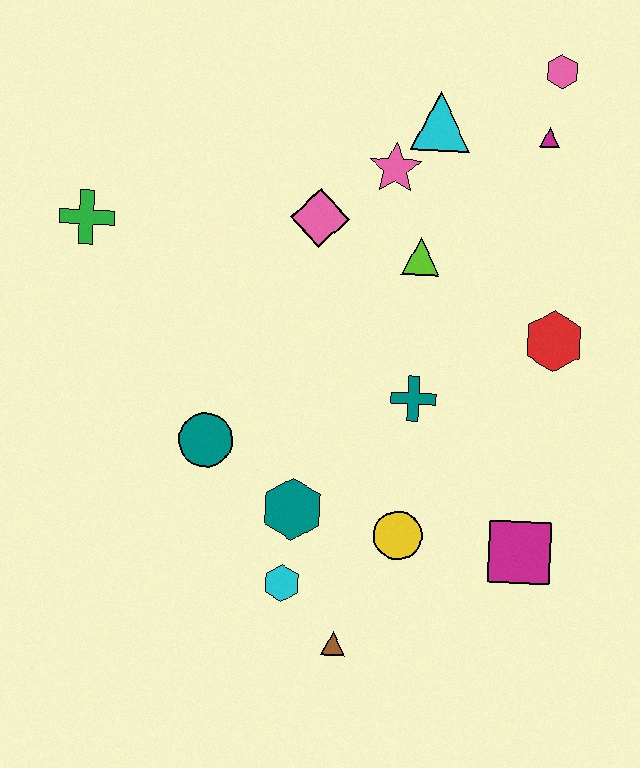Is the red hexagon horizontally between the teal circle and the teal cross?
No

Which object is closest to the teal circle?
The teal hexagon is closest to the teal circle.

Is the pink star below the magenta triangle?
Yes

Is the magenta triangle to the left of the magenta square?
No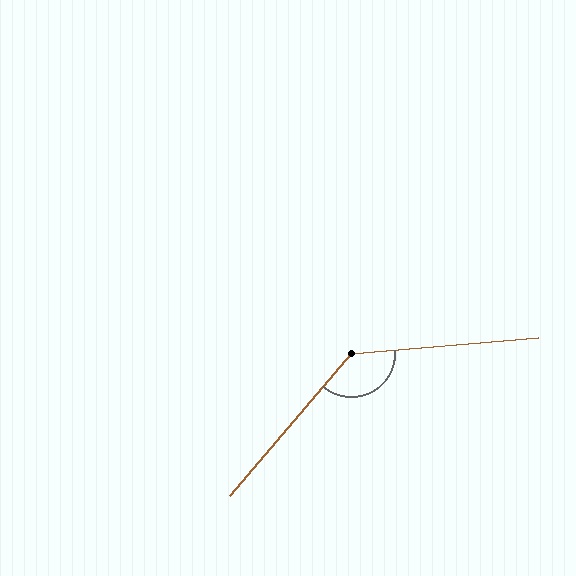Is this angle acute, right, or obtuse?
It is obtuse.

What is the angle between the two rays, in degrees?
Approximately 135 degrees.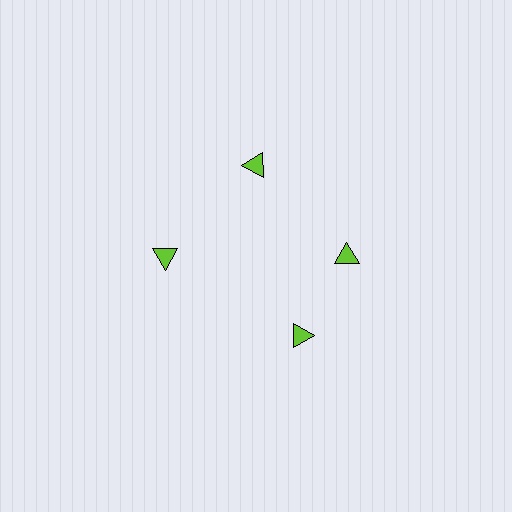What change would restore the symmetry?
The symmetry would be restored by rotating it back into even spacing with its neighbors so that all 4 triangles sit at equal angles and equal distance from the center.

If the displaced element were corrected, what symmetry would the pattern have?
It would have 4-fold rotational symmetry — the pattern would map onto itself every 90 degrees.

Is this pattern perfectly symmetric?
No. The 4 lime triangles are arranged in a ring, but one element near the 6 o'clock position is rotated out of alignment along the ring, breaking the 4-fold rotational symmetry.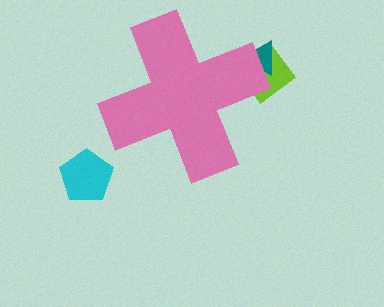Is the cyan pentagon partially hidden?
No, the cyan pentagon is fully visible.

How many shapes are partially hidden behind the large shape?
2 shapes are partially hidden.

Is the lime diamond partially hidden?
Yes, the lime diamond is partially hidden behind the pink cross.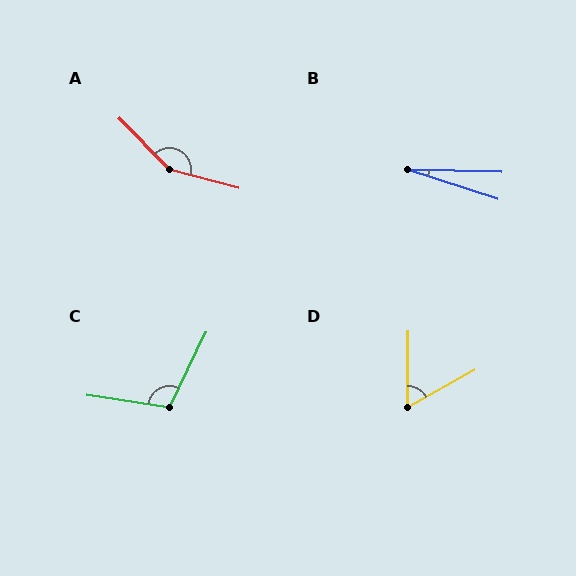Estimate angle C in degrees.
Approximately 107 degrees.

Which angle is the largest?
A, at approximately 149 degrees.